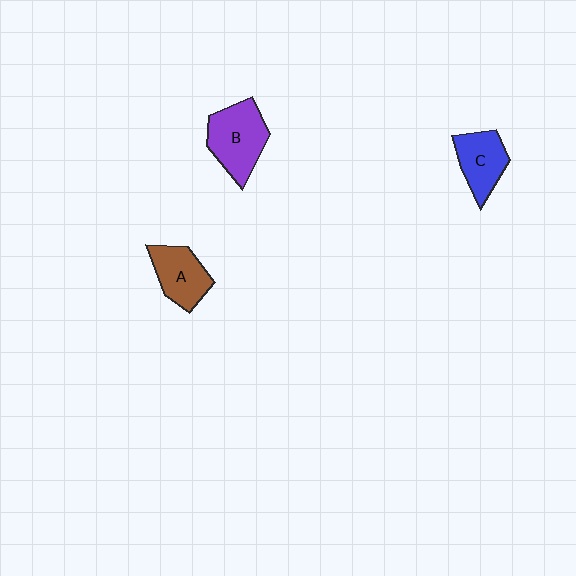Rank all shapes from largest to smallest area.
From largest to smallest: B (purple), A (brown), C (blue).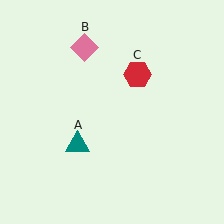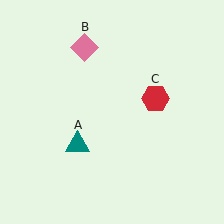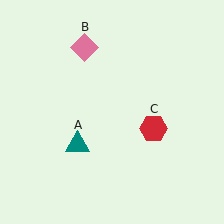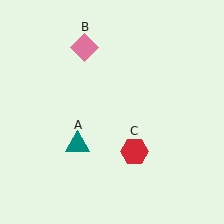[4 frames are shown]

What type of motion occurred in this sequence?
The red hexagon (object C) rotated clockwise around the center of the scene.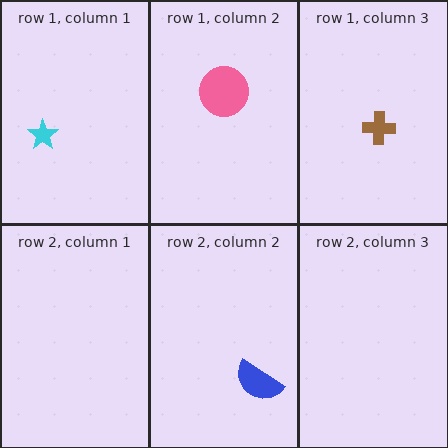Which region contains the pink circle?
The row 1, column 2 region.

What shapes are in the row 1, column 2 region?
The pink circle.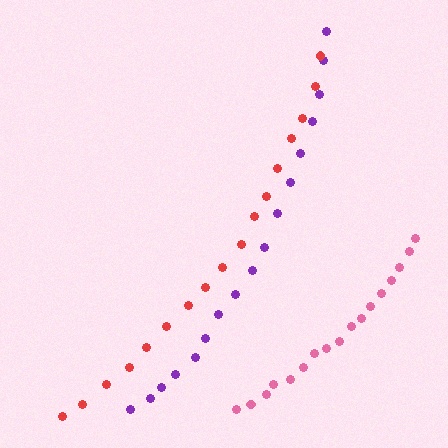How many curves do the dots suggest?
There are 3 distinct paths.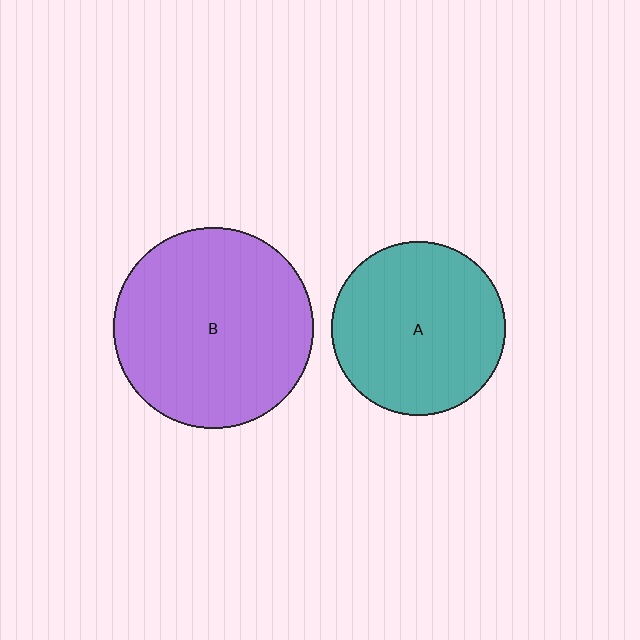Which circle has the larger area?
Circle B (purple).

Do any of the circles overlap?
No, none of the circles overlap.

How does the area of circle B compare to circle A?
Approximately 1.3 times.